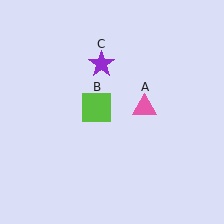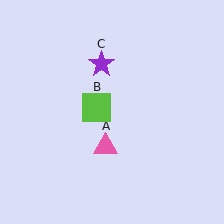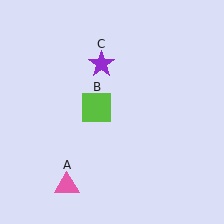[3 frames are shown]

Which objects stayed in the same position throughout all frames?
Lime square (object B) and purple star (object C) remained stationary.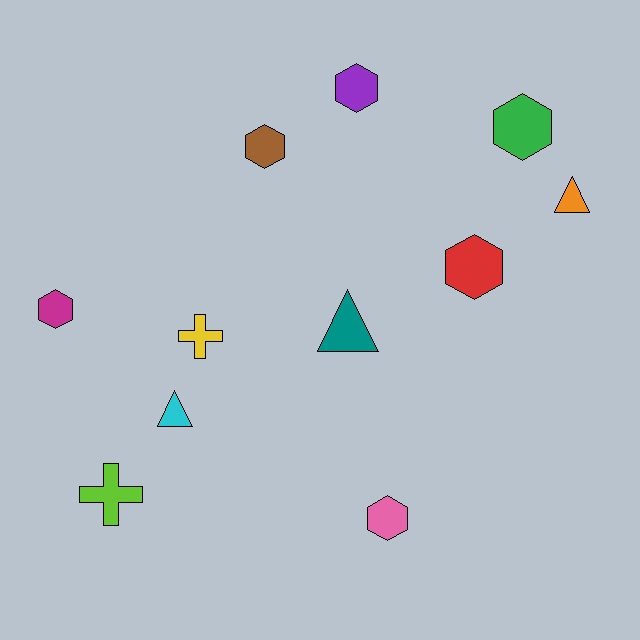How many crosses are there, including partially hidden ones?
There are 2 crosses.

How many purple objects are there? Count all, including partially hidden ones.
There is 1 purple object.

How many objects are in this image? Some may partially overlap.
There are 11 objects.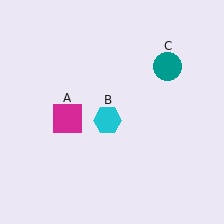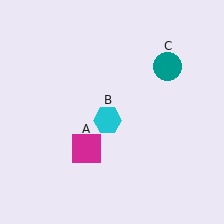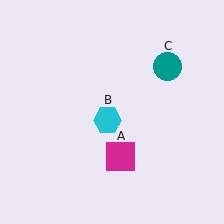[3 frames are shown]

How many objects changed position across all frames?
1 object changed position: magenta square (object A).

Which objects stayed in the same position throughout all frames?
Cyan hexagon (object B) and teal circle (object C) remained stationary.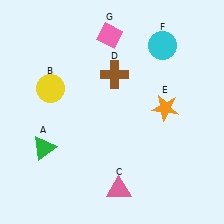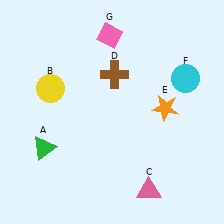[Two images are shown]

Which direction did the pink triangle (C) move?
The pink triangle (C) moved right.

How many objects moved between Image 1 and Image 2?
2 objects moved between the two images.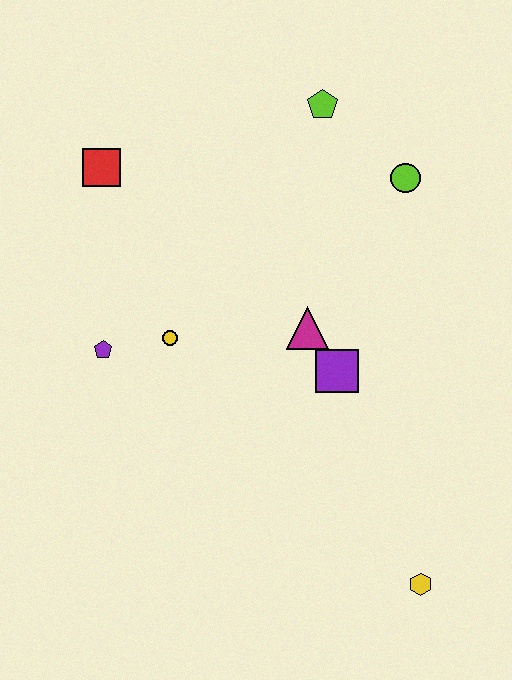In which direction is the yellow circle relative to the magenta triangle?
The yellow circle is to the left of the magenta triangle.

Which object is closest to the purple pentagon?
The yellow circle is closest to the purple pentagon.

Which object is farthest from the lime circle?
The yellow hexagon is farthest from the lime circle.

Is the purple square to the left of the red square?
No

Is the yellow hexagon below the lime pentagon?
Yes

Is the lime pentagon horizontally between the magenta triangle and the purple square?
Yes